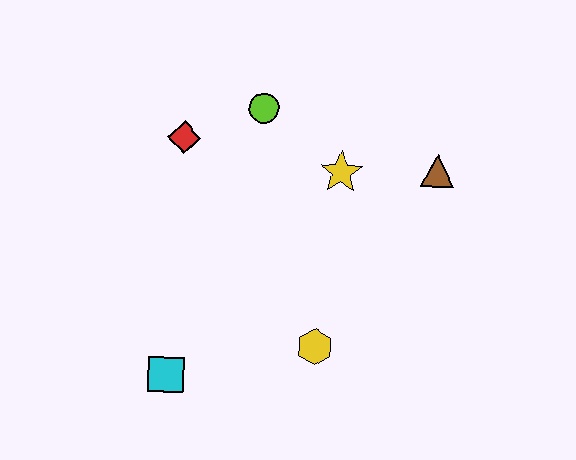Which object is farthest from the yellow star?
The cyan square is farthest from the yellow star.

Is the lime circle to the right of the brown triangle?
No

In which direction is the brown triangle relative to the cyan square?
The brown triangle is to the right of the cyan square.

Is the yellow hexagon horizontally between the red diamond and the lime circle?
No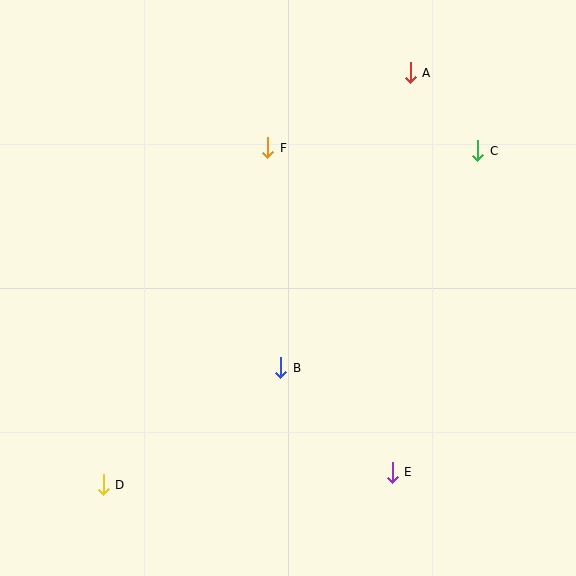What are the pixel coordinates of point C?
Point C is at (478, 151).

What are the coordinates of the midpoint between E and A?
The midpoint between E and A is at (401, 272).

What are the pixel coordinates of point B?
Point B is at (281, 368).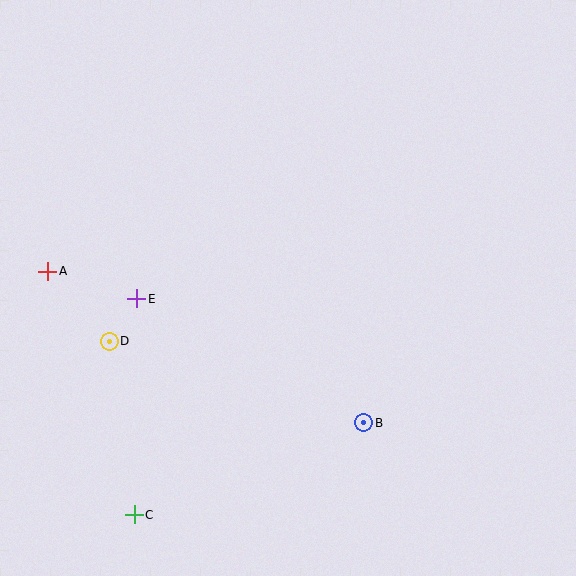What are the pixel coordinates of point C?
Point C is at (134, 515).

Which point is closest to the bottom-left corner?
Point C is closest to the bottom-left corner.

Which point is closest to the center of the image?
Point E at (137, 299) is closest to the center.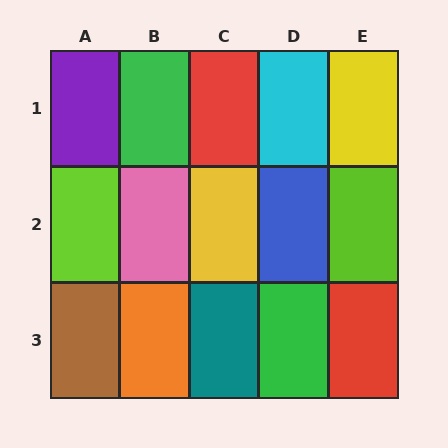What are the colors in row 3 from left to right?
Brown, orange, teal, green, red.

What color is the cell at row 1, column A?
Purple.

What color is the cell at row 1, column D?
Cyan.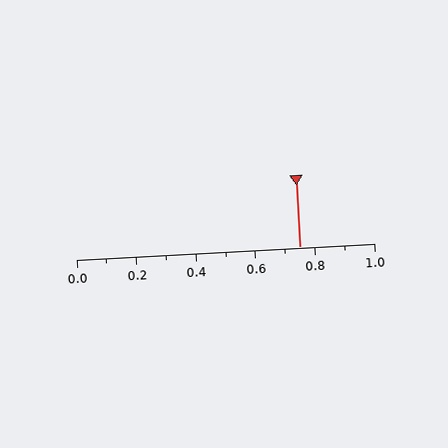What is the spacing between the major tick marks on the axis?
The major ticks are spaced 0.2 apart.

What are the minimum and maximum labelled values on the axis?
The axis runs from 0.0 to 1.0.